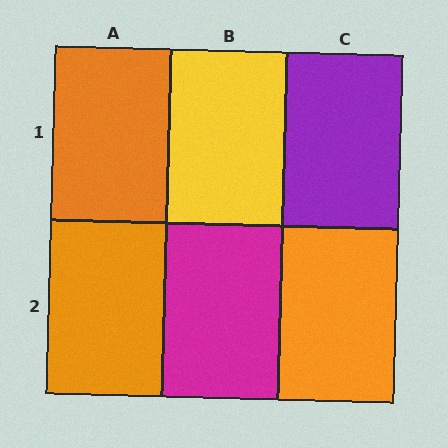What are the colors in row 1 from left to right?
Orange, yellow, purple.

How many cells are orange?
3 cells are orange.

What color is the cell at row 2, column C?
Orange.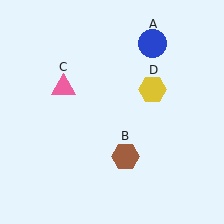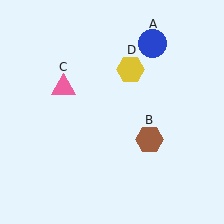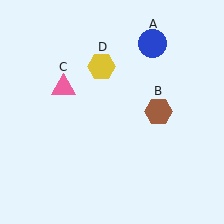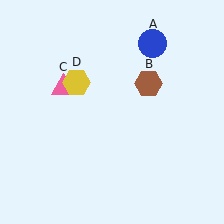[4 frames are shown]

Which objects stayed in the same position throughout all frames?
Blue circle (object A) and pink triangle (object C) remained stationary.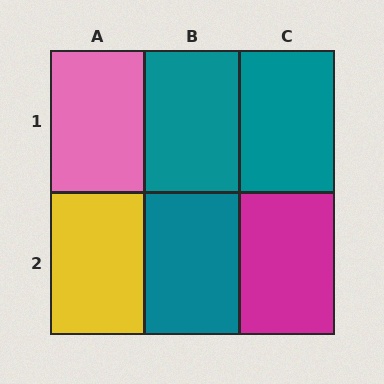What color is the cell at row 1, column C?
Teal.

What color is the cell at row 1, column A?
Pink.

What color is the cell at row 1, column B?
Teal.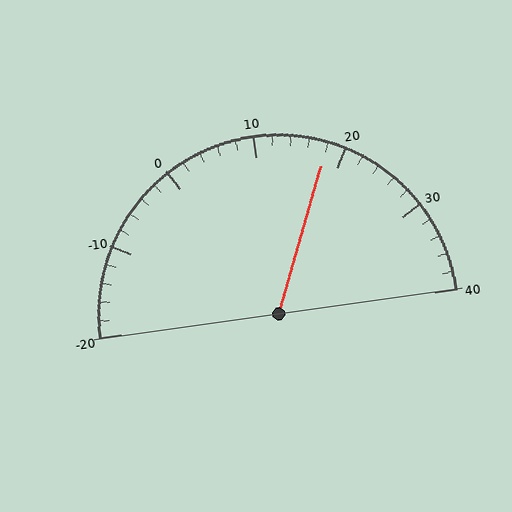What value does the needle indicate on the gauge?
The needle indicates approximately 18.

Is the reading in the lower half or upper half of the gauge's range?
The reading is in the upper half of the range (-20 to 40).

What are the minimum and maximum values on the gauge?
The gauge ranges from -20 to 40.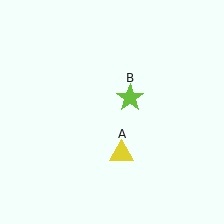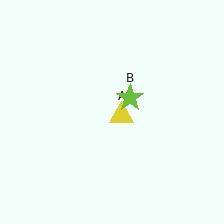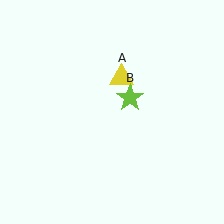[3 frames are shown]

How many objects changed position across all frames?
1 object changed position: yellow triangle (object A).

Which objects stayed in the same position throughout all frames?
Lime star (object B) remained stationary.